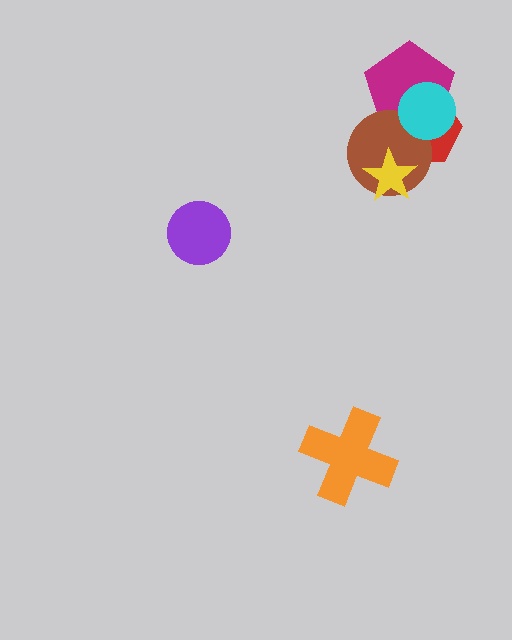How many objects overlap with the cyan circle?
3 objects overlap with the cyan circle.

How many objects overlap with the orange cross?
0 objects overlap with the orange cross.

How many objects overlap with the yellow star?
2 objects overlap with the yellow star.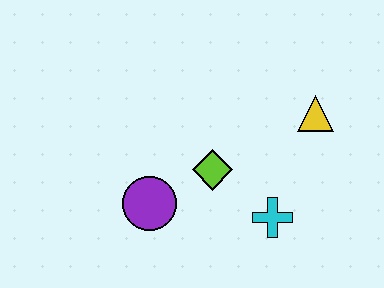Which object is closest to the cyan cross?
The lime diamond is closest to the cyan cross.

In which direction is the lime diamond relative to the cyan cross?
The lime diamond is to the left of the cyan cross.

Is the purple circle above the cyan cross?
Yes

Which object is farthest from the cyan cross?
The purple circle is farthest from the cyan cross.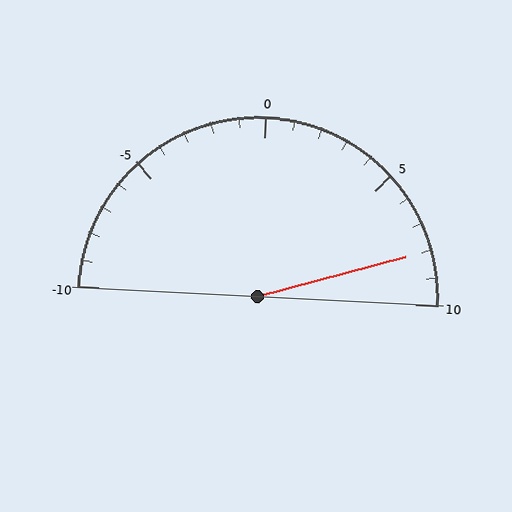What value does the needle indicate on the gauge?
The needle indicates approximately 8.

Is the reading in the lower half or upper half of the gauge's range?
The reading is in the upper half of the range (-10 to 10).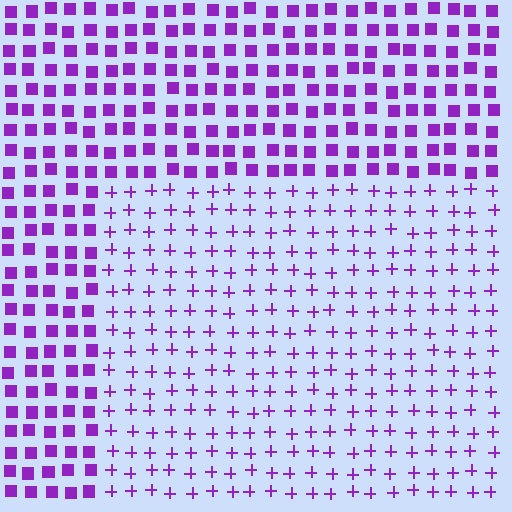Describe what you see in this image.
The image is filled with small purple elements arranged in a uniform grid. A rectangle-shaped region contains plus signs, while the surrounding area contains squares. The boundary is defined purely by the change in element shape.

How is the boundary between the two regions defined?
The boundary is defined by a change in element shape: plus signs inside vs. squares outside. All elements share the same color and spacing.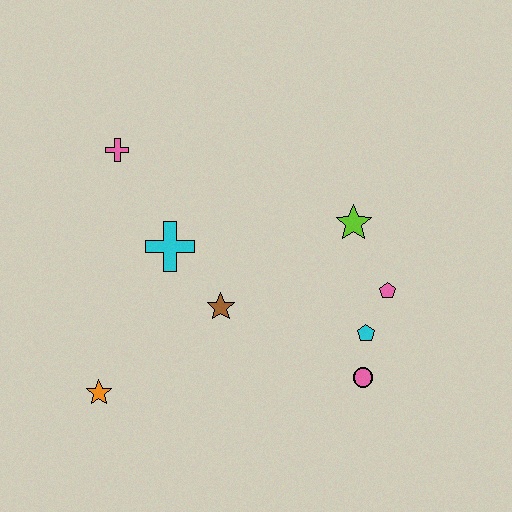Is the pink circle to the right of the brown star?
Yes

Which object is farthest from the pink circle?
The pink cross is farthest from the pink circle.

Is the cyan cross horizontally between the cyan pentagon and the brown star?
No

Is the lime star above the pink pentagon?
Yes